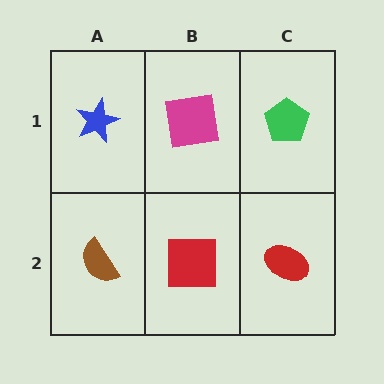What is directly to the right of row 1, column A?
A magenta square.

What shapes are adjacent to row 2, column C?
A green pentagon (row 1, column C), a red square (row 2, column B).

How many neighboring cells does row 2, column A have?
2.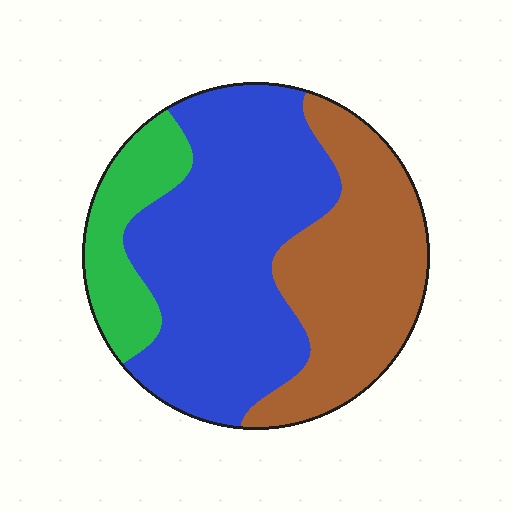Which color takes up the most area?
Blue, at roughly 50%.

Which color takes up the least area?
Green, at roughly 15%.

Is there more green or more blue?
Blue.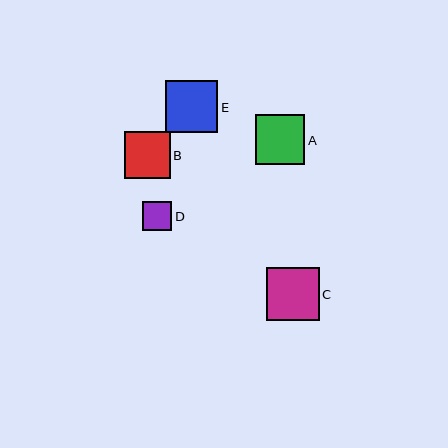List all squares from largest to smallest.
From largest to smallest: C, E, A, B, D.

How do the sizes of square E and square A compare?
Square E and square A are approximately the same size.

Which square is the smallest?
Square D is the smallest with a size of approximately 29 pixels.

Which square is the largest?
Square C is the largest with a size of approximately 53 pixels.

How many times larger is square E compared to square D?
Square E is approximately 1.8 times the size of square D.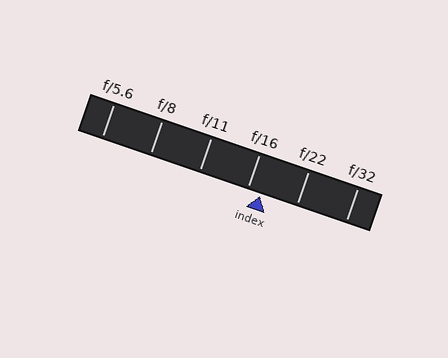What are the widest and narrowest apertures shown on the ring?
The widest aperture shown is f/5.6 and the narrowest is f/32.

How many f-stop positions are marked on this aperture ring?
There are 6 f-stop positions marked.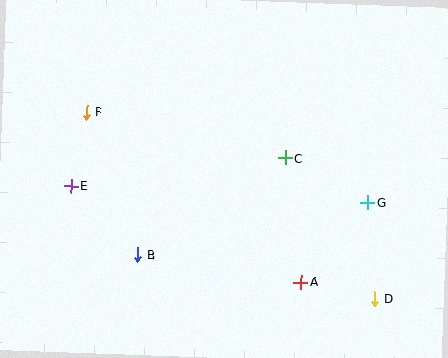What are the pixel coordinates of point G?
Point G is at (368, 203).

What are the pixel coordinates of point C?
Point C is at (285, 158).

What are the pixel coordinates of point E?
Point E is at (71, 186).